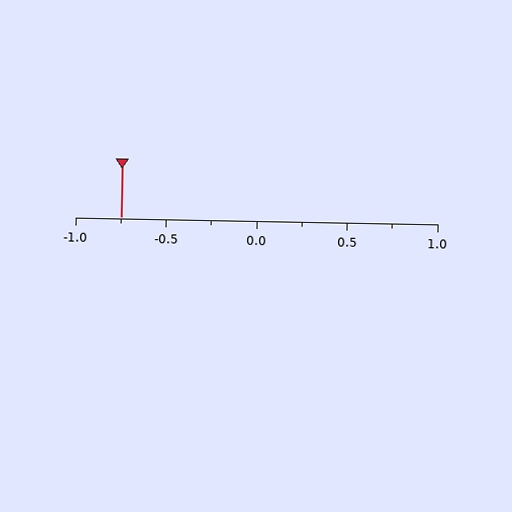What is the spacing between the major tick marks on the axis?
The major ticks are spaced 0.5 apart.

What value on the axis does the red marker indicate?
The marker indicates approximately -0.75.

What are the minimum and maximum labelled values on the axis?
The axis runs from -1.0 to 1.0.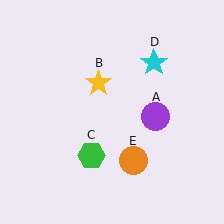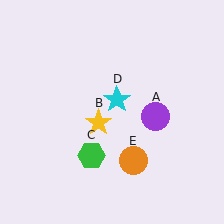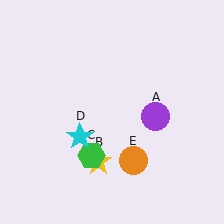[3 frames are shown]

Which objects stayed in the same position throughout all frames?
Purple circle (object A) and green hexagon (object C) and orange circle (object E) remained stationary.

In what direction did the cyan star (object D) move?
The cyan star (object D) moved down and to the left.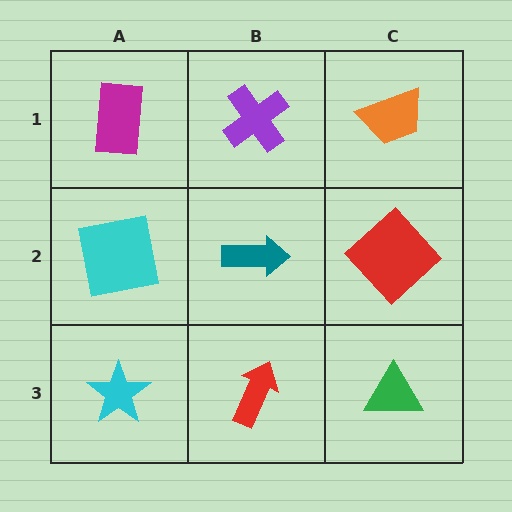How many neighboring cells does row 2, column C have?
3.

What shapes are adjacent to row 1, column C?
A red diamond (row 2, column C), a purple cross (row 1, column B).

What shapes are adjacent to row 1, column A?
A cyan square (row 2, column A), a purple cross (row 1, column B).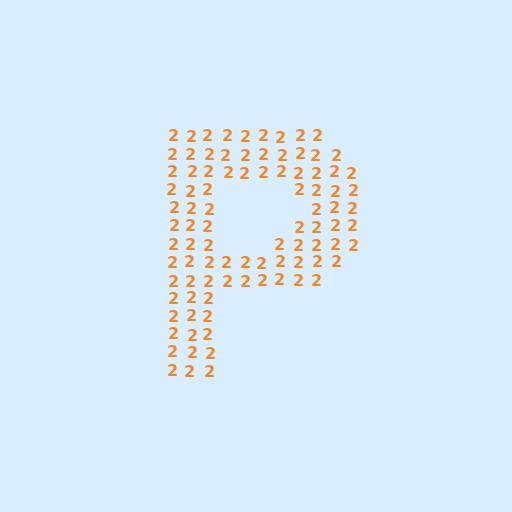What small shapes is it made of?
It is made of small digit 2's.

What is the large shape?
The large shape is the letter P.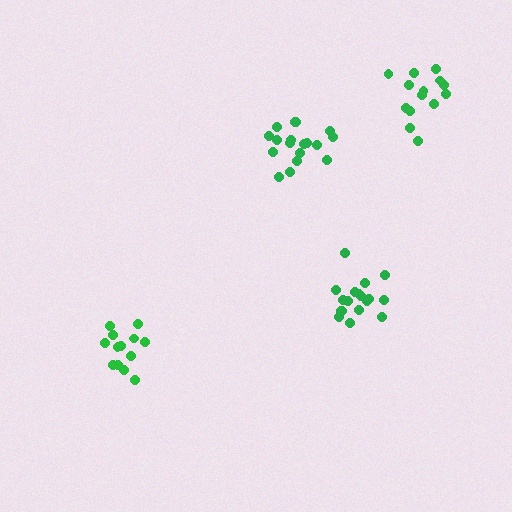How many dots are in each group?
Group 1: 14 dots, Group 2: 13 dots, Group 3: 18 dots, Group 4: 18 dots (63 total).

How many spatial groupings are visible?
There are 4 spatial groupings.